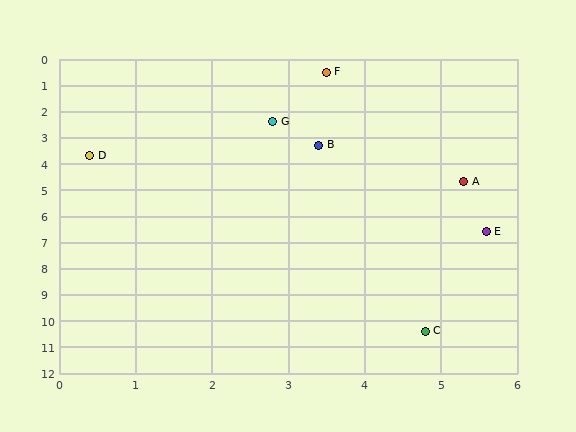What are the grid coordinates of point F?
Point F is at approximately (3.5, 0.5).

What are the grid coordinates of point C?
Point C is at approximately (4.8, 10.4).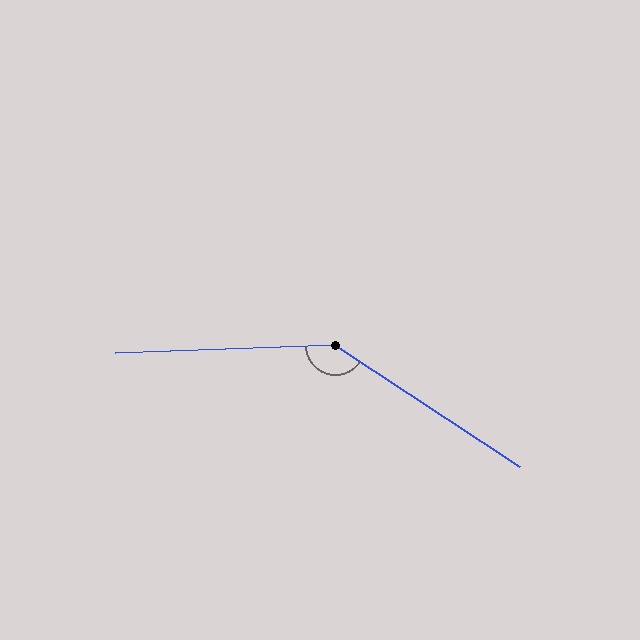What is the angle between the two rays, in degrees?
Approximately 144 degrees.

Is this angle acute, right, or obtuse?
It is obtuse.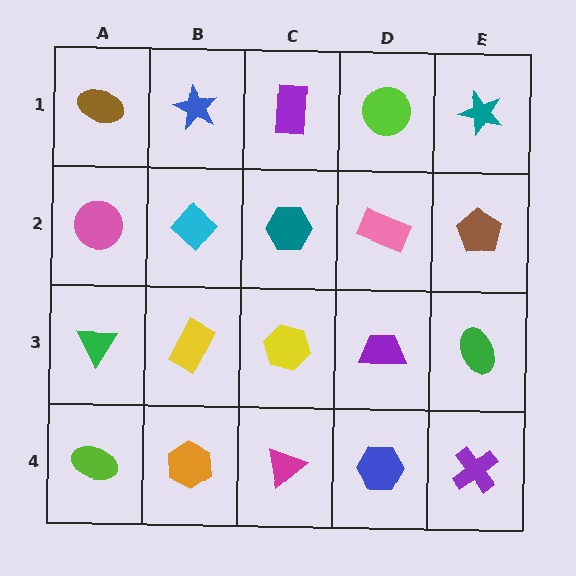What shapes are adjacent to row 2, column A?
A brown ellipse (row 1, column A), a green triangle (row 3, column A), a cyan diamond (row 2, column B).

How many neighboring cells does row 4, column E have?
2.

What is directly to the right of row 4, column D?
A purple cross.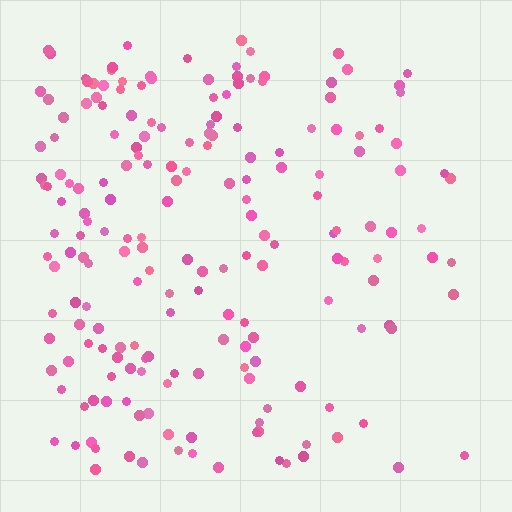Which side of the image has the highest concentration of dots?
The left.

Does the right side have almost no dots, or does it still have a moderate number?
Still a moderate number, just noticeably fewer than the left.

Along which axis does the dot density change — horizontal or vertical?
Horizontal.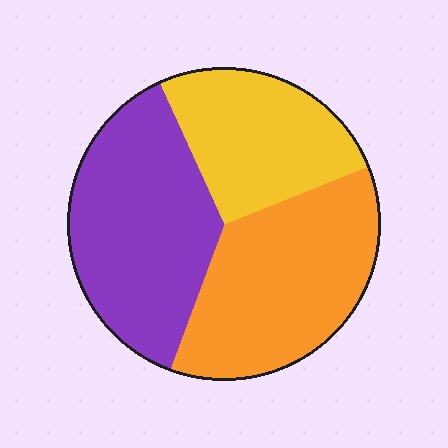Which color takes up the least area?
Yellow, at roughly 25%.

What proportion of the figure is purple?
Purple takes up about three eighths (3/8) of the figure.